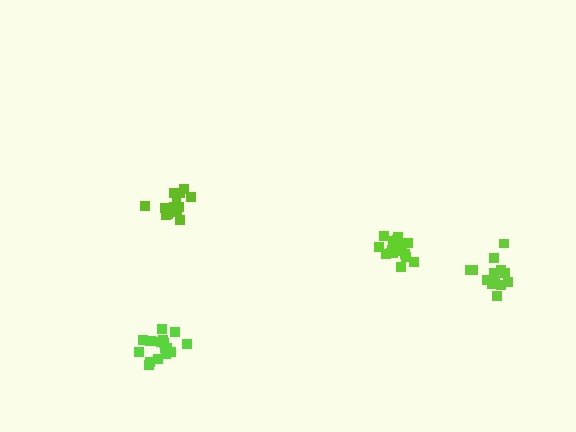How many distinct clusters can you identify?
There are 4 distinct clusters.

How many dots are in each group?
Group 1: 15 dots, Group 2: 13 dots, Group 3: 18 dots, Group 4: 18 dots (64 total).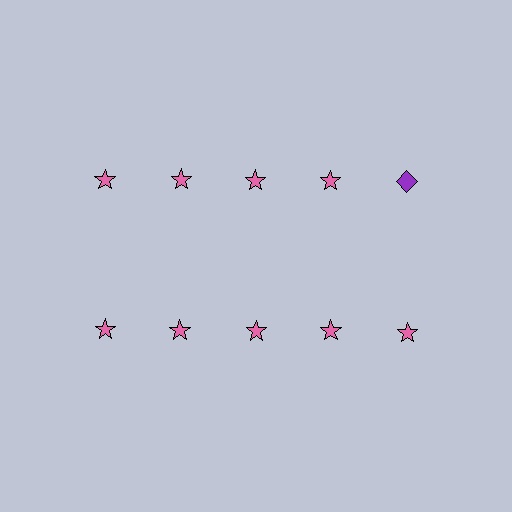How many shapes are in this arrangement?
There are 10 shapes arranged in a grid pattern.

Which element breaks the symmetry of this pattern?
The purple diamond in the top row, rightmost column breaks the symmetry. All other shapes are pink stars.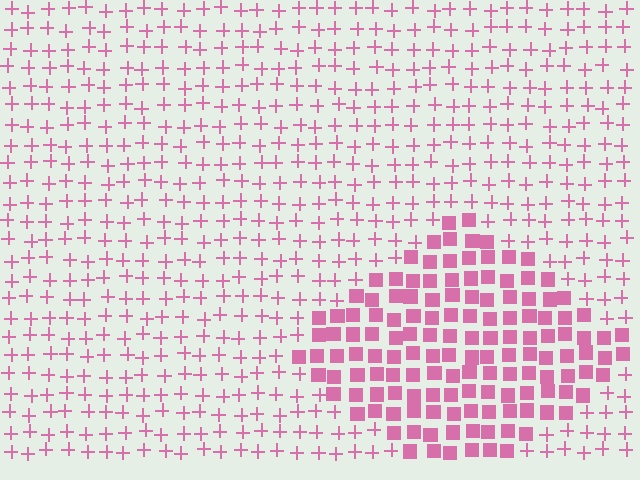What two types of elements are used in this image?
The image uses squares inside the diamond region and plus signs outside it.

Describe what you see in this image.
The image is filled with small pink elements arranged in a uniform grid. A diamond-shaped region contains squares, while the surrounding area contains plus signs. The boundary is defined purely by the change in element shape.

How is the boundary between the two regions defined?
The boundary is defined by a change in element shape: squares inside vs. plus signs outside. All elements share the same color and spacing.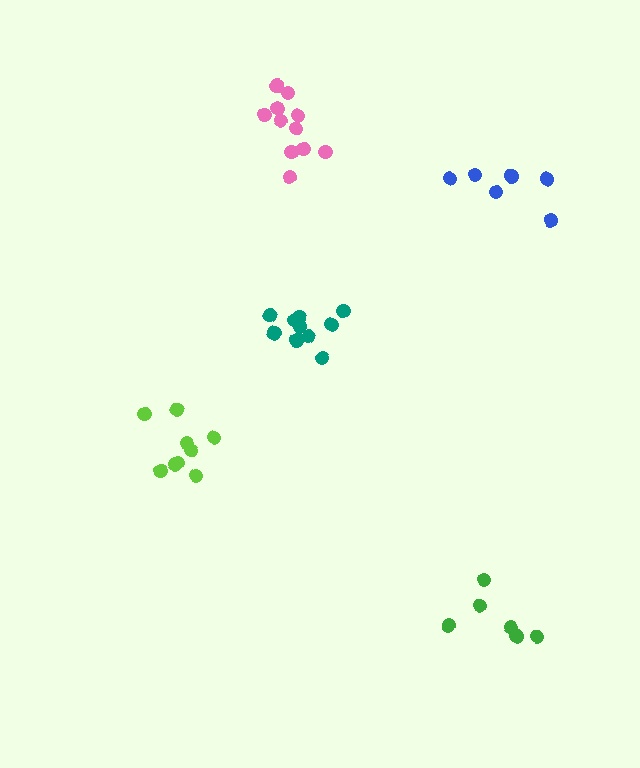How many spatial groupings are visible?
There are 5 spatial groupings.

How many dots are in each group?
Group 1: 11 dots, Group 2: 9 dots, Group 3: 7 dots, Group 4: 6 dots, Group 5: 11 dots (44 total).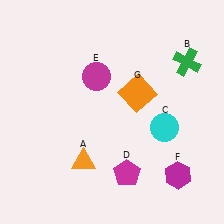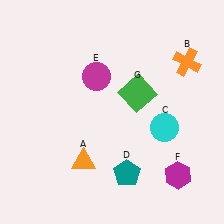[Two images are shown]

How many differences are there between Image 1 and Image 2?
There are 3 differences between the two images.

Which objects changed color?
B changed from green to orange. D changed from magenta to teal. G changed from orange to green.